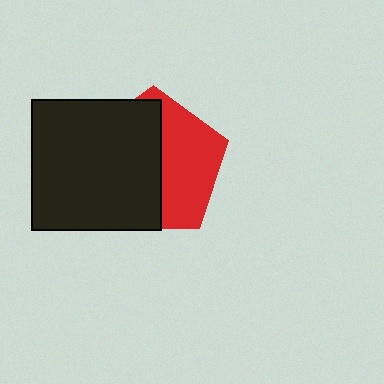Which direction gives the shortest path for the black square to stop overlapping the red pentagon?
Moving left gives the shortest separation.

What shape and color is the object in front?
The object in front is a black square.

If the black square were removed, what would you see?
You would see the complete red pentagon.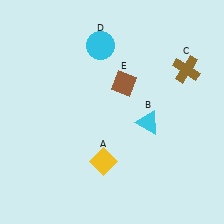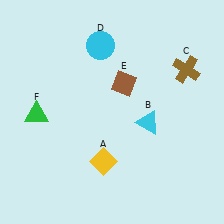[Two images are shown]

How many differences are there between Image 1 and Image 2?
There is 1 difference between the two images.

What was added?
A green triangle (F) was added in Image 2.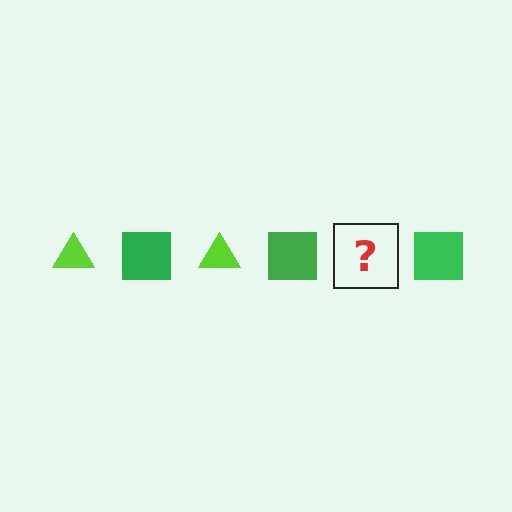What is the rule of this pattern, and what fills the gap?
The rule is that the pattern alternates between lime triangle and green square. The gap should be filled with a lime triangle.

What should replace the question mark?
The question mark should be replaced with a lime triangle.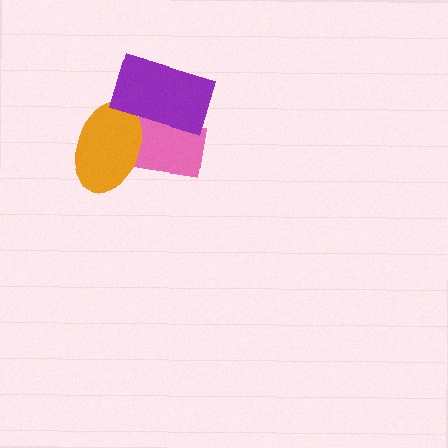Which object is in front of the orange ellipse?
The purple rectangle is in front of the orange ellipse.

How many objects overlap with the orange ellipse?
2 objects overlap with the orange ellipse.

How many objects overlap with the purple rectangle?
2 objects overlap with the purple rectangle.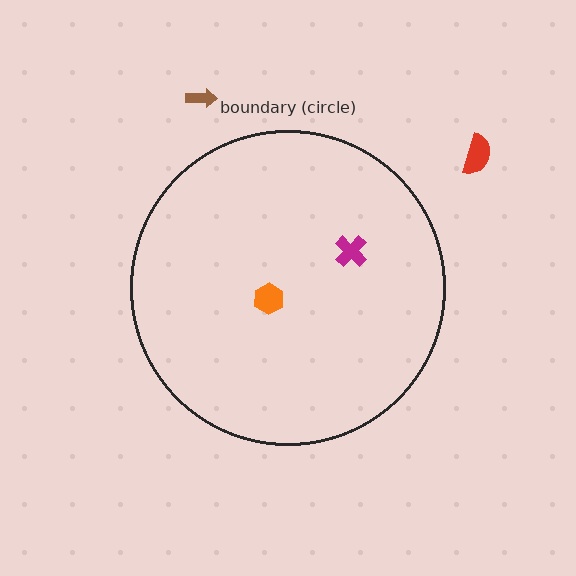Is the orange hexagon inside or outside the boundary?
Inside.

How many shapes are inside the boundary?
2 inside, 2 outside.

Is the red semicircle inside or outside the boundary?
Outside.